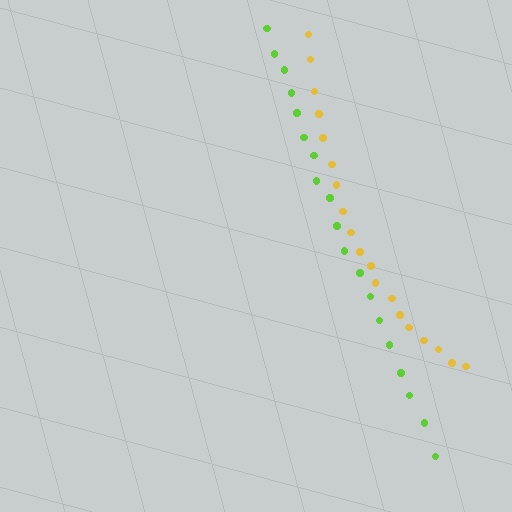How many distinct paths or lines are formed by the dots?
There are 2 distinct paths.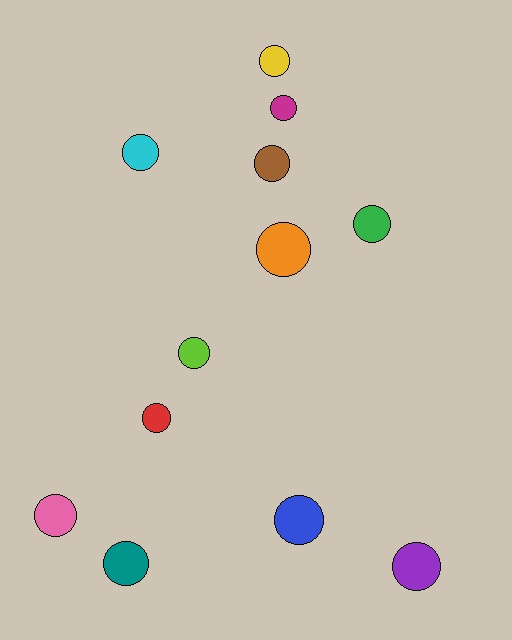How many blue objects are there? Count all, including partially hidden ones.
There is 1 blue object.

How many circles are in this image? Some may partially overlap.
There are 12 circles.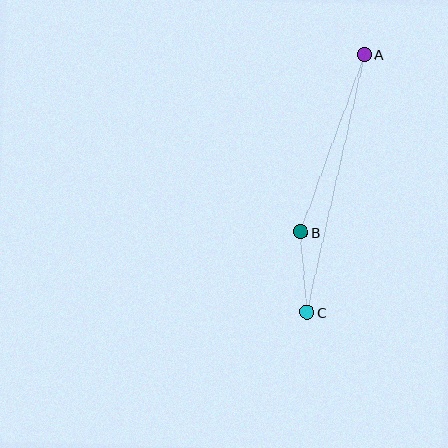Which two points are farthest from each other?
Points A and C are farthest from each other.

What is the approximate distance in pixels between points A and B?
The distance between A and B is approximately 189 pixels.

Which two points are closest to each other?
Points B and C are closest to each other.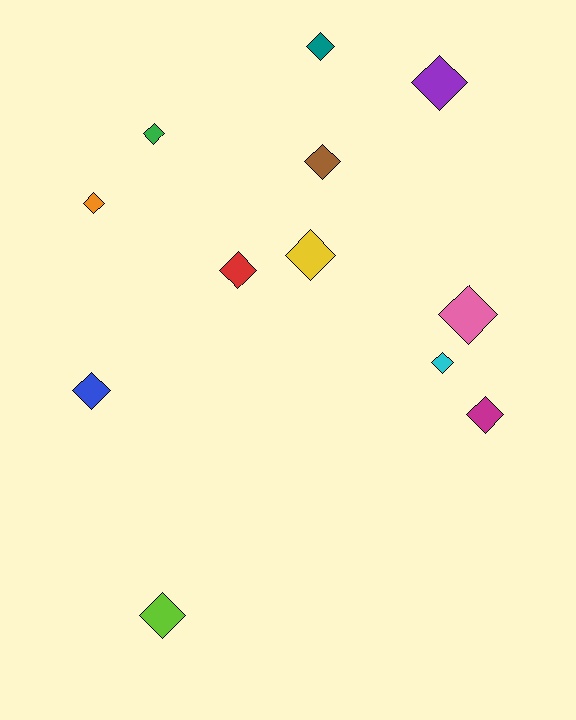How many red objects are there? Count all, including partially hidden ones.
There is 1 red object.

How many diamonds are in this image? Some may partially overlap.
There are 12 diamonds.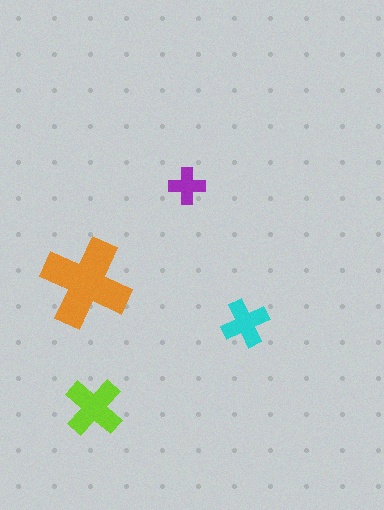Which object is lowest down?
The lime cross is bottommost.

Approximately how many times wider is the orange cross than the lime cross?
About 1.5 times wider.